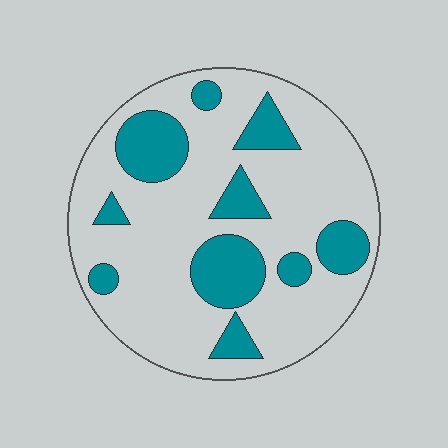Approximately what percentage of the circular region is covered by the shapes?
Approximately 25%.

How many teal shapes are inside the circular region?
10.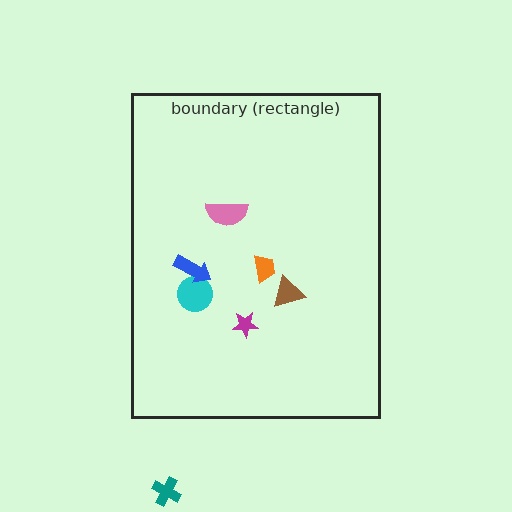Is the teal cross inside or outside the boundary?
Outside.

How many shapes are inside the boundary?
6 inside, 1 outside.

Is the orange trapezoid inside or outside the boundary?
Inside.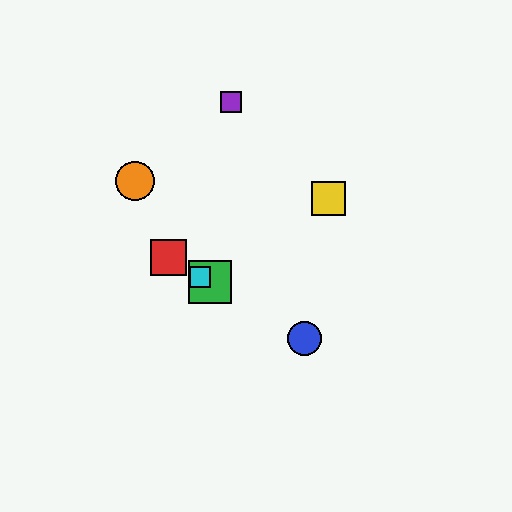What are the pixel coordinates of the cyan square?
The cyan square is at (200, 277).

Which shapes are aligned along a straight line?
The red square, the blue circle, the green square, the cyan square are aligned along a straight line.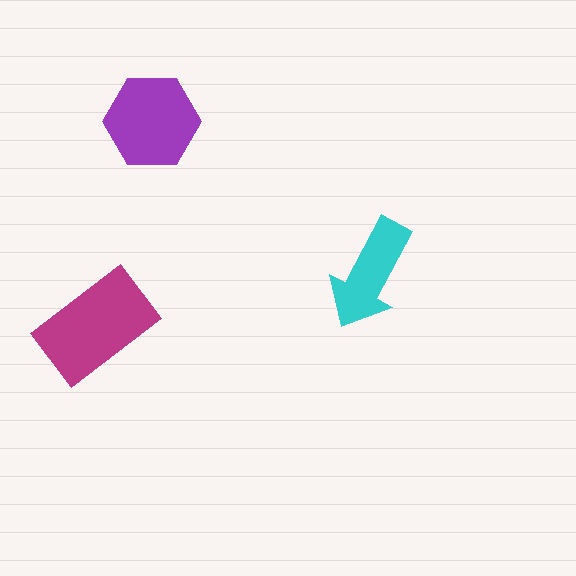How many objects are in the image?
There are 3 objects in the image.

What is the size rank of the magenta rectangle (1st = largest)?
1st.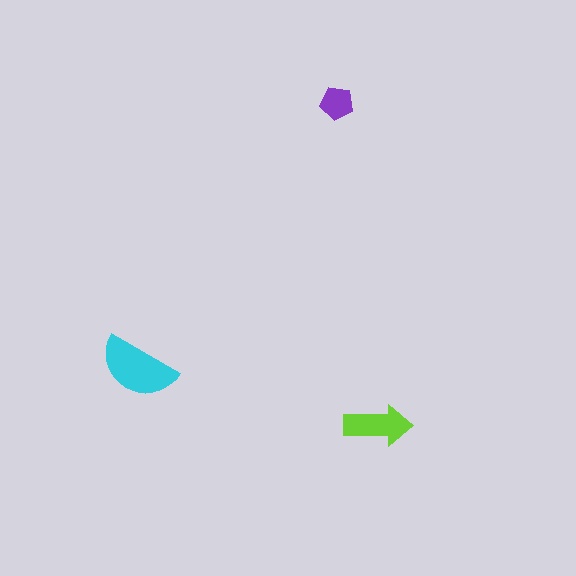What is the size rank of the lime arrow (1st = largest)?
2nd.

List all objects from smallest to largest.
The purple pentagon, the lime arrow, the cyan semicircle.